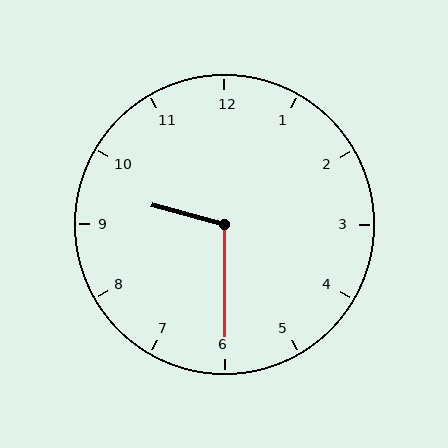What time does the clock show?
9:30.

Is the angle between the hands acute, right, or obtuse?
It is obtuse.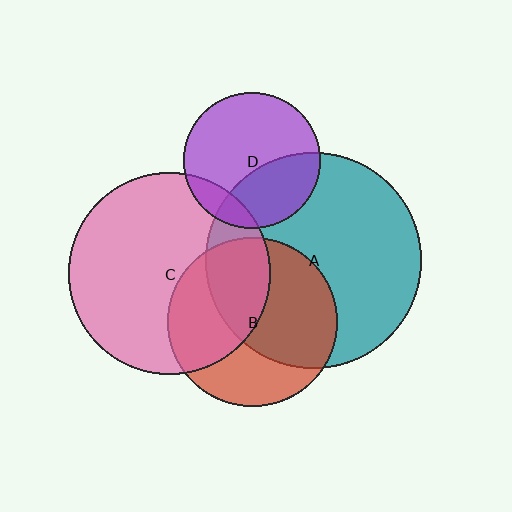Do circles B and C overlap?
Yes.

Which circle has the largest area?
Circle A (teal).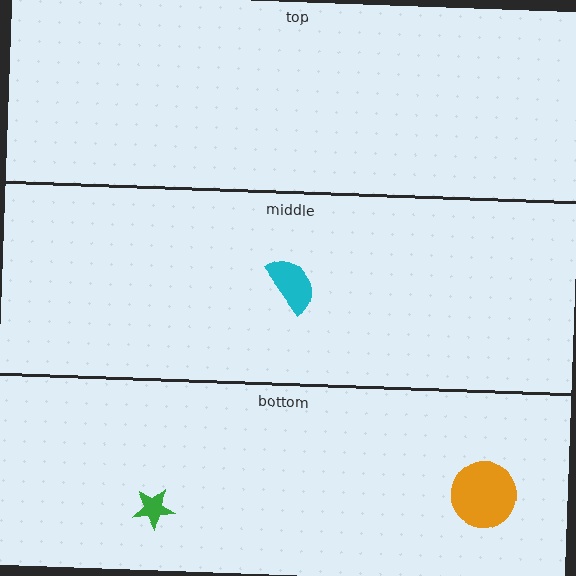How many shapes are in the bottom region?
2.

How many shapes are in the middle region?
1.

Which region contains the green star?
The bottom region.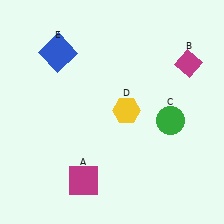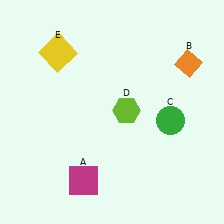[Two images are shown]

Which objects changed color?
B changed from magenta to orange. D changed from yellow to lime. E changed from blue to yellow.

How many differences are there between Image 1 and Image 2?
There are 3 differences between the two images.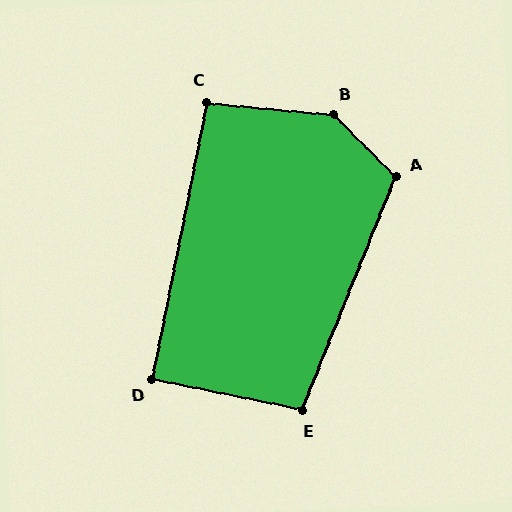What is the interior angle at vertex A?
Approximately 113 degrees (obtuse).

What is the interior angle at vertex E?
Approximately 100 degrees (obtuse).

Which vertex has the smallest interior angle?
D, at approximately 91 degrees.